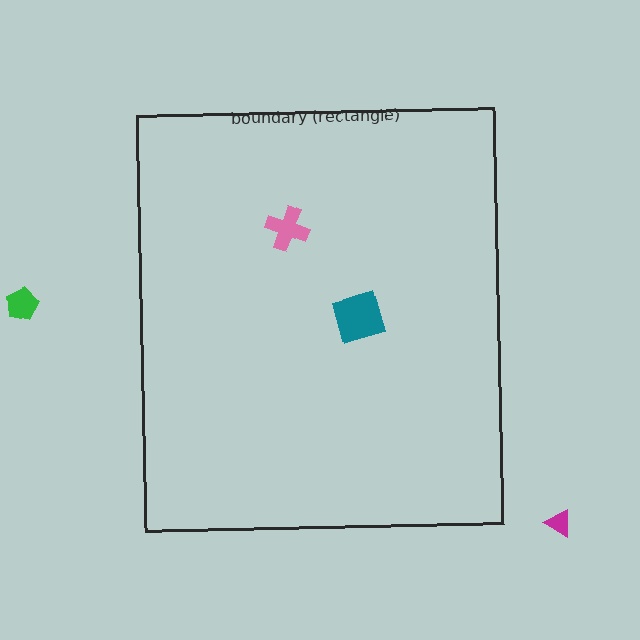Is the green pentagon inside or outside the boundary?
Outside.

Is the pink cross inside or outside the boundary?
Inside.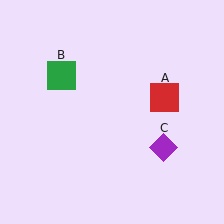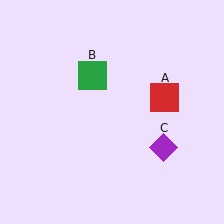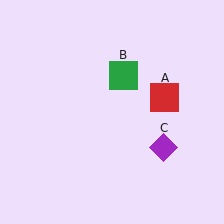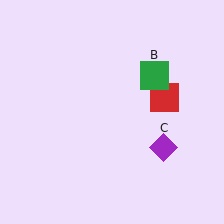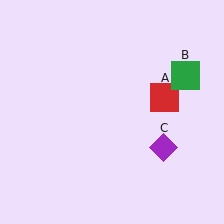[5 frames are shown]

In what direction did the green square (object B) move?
The green square (object B) moved right.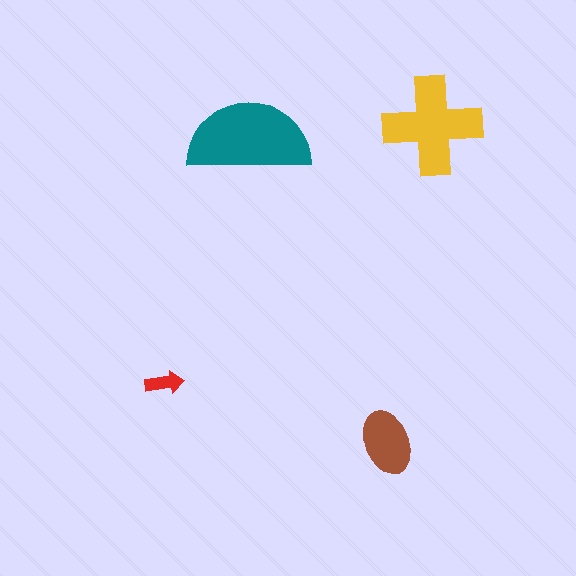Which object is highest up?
The yellow cross is topmost.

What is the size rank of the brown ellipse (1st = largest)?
3rd.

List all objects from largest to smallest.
The teal semicircle, the yellow cross, the brown ellipse, the red arrow.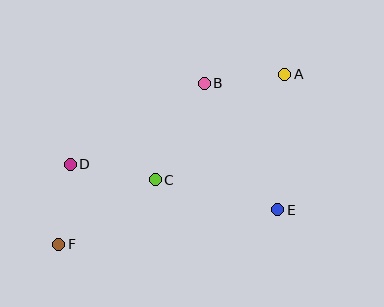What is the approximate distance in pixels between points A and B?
The distance between A and B is approximately 81 pixels.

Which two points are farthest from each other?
Points A and F are farthest from each other.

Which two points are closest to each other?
Points D and F are closest to each other.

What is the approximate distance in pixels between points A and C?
The distance between A and C is approximately 167 pixels.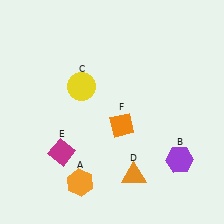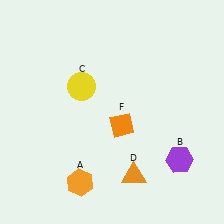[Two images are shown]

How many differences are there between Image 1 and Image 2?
There is 1 difference between the two images.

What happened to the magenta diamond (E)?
The magenta diamond (E) was removed in Image 2. It was in the bottom-left area of Image 1.